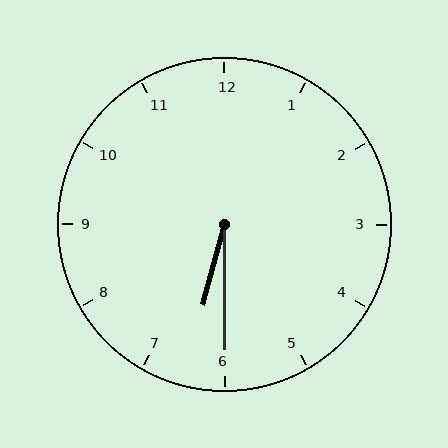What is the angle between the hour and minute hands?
Approximately 15 degrees.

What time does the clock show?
6:30.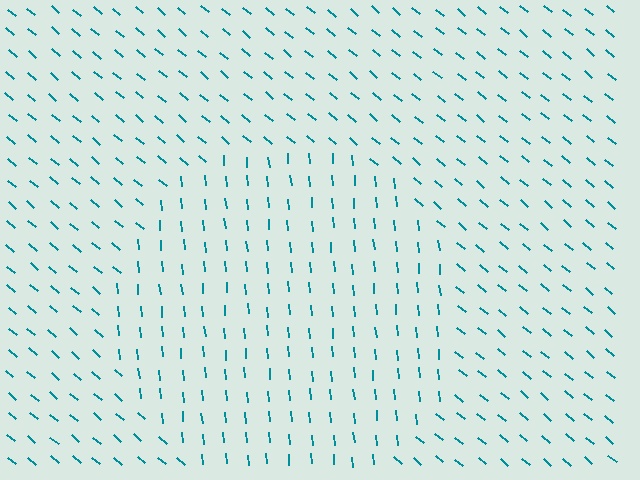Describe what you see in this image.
The image is filled with small teal line segments. A circle region in the image has lines oriented differently from the surrounding lines, creating a visible texture boundary.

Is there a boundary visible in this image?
Yes, there is a texture boundary formed by a change in line orientation.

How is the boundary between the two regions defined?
The boundary is defined purely by a change in line orientation (approximately 45 degrees difference). All lines are the same color and thickness.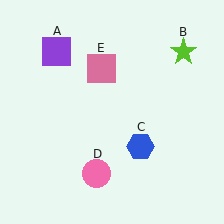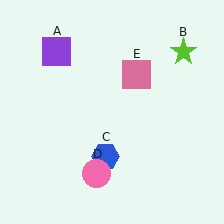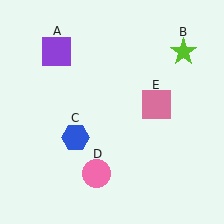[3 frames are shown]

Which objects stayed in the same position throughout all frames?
Purple square (object A) and lime star (object B) and pink circle (object D) remained stationary.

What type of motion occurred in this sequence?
The blue hexagon (object C), pink square (object E) rotated clockwise around the center of the scene.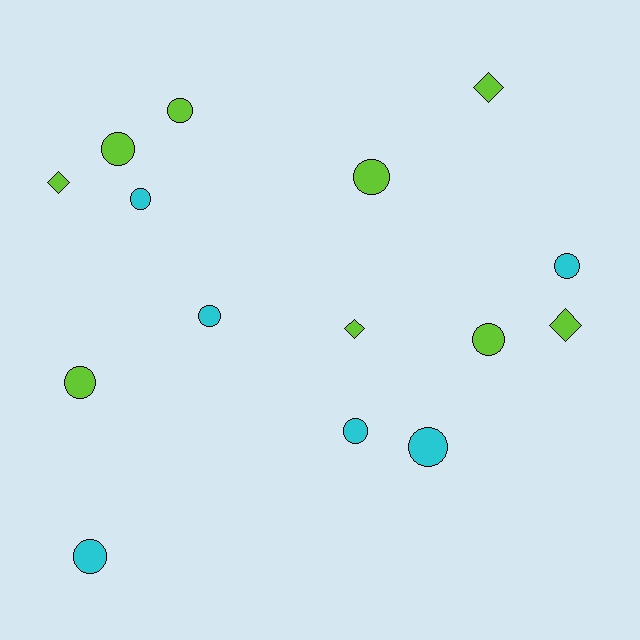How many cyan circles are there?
There are 6 cyan circles.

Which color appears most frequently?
Lime, with 9 objects.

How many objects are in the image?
There are 15 objects.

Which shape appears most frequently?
Circle, with 11 objects.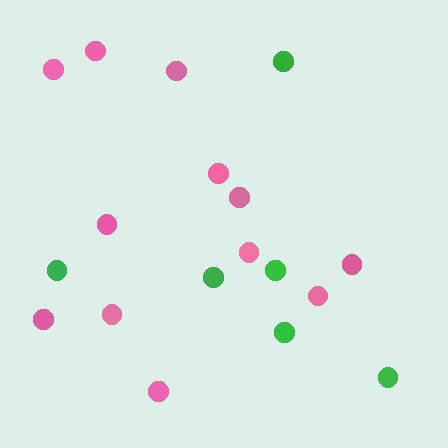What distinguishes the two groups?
There are 2 groups: one group of green circles (6) and one group of pink circles (12).